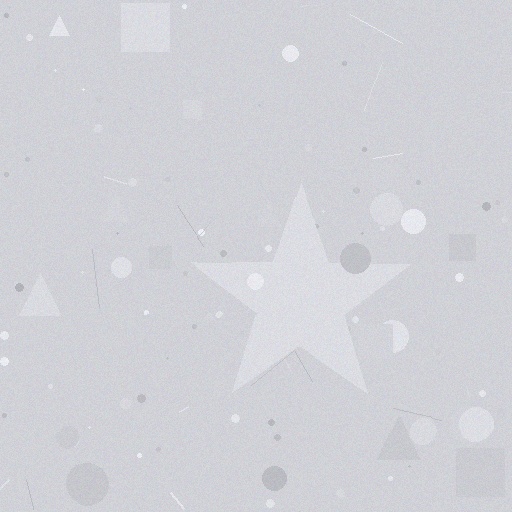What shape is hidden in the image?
A star is hidden in the image.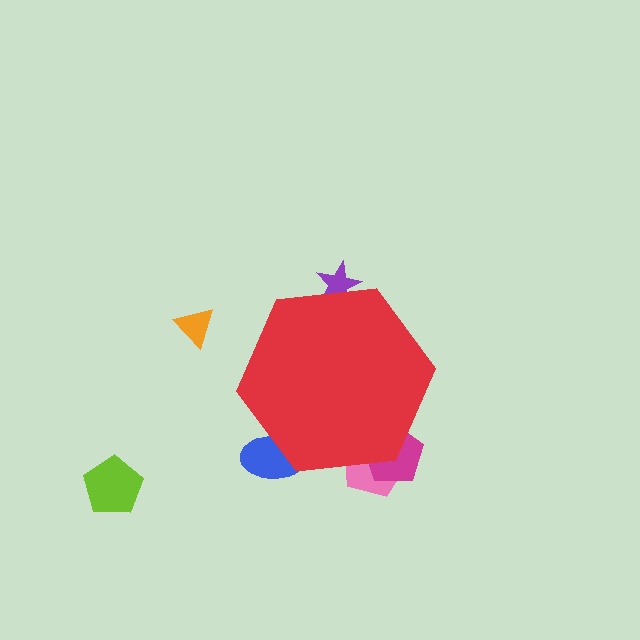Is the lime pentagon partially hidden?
No, the lime pentagon is fully visible.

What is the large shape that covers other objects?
A red hexagon.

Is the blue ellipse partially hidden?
Yes, the blue ellipse is partially hidden behind the red hexagon.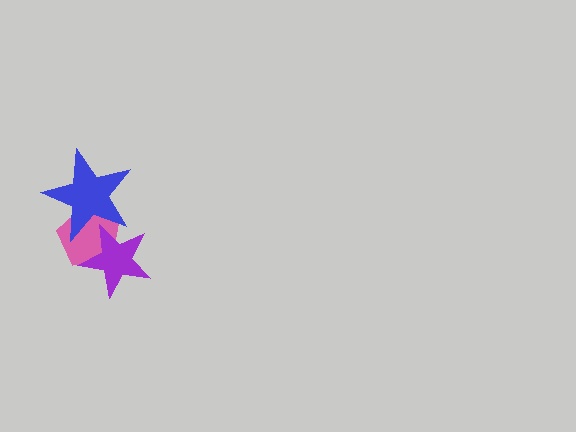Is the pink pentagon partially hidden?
Yes, it is partially covered by another shape.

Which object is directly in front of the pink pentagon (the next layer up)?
The blue star is directly in front of the pink pentagon.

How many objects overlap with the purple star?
2 objects overlap with the purple star.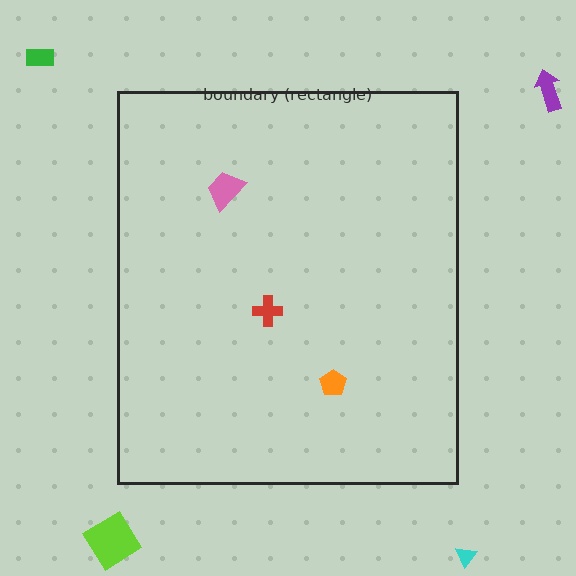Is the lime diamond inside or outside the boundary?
Outside.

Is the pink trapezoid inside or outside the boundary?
Inside.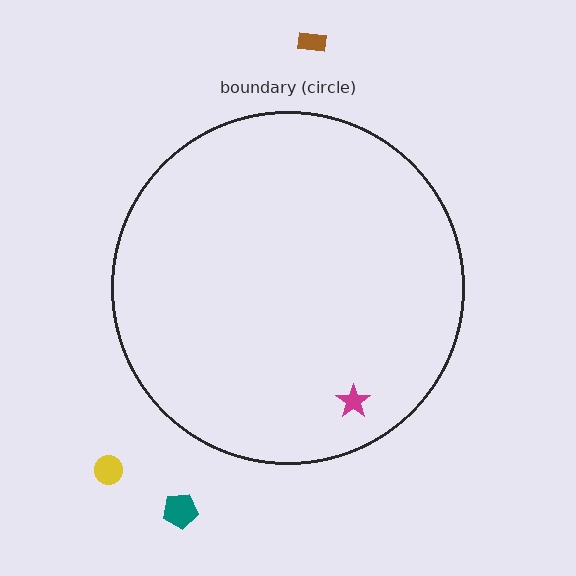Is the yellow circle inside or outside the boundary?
Outside.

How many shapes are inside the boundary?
1 inside, 3 outside.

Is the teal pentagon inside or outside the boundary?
Outside.